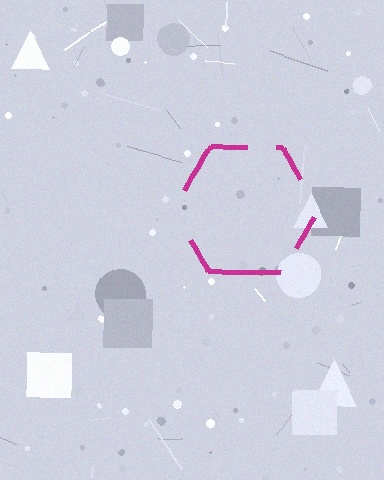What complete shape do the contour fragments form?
The contour fragments form a hexagon.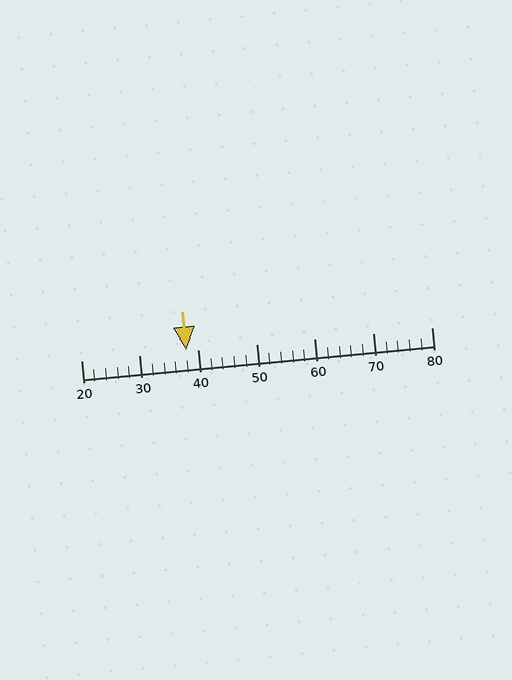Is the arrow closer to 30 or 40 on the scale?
The arrow is closer to 40.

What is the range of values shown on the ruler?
The ruler shows values from 20 to 80.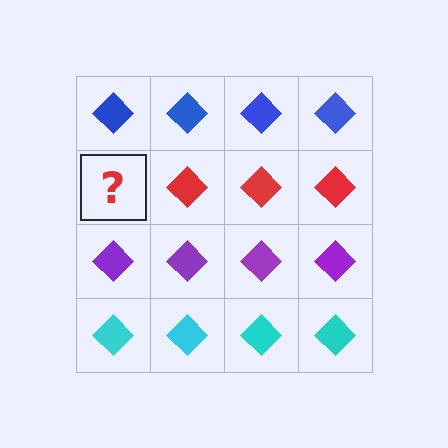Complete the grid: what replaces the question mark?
The question mark should be replaced with a red diamond.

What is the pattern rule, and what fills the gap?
The rule is that each row has a consistent color. The gap should be filled with a red diamond.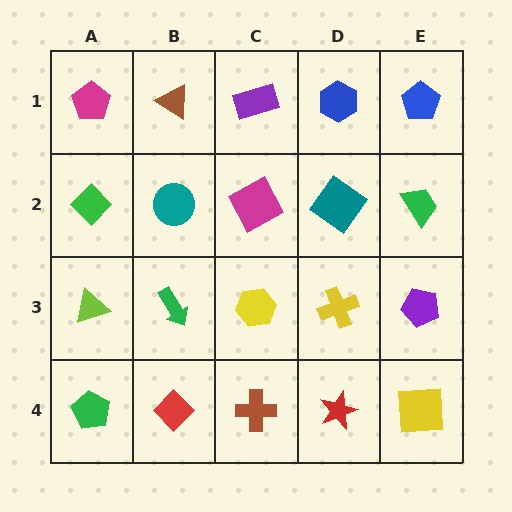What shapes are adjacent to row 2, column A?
A magenta pentagon (row 1, column A), a lime triangle (row 3, column A), a teal circle (row 2, column B).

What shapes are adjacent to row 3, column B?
A teal circle (row 2, column B), a red diamond (row 4, column B), a lime triangle (row 3, column A), a yellow hexagon (row 3, column C).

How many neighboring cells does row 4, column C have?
3.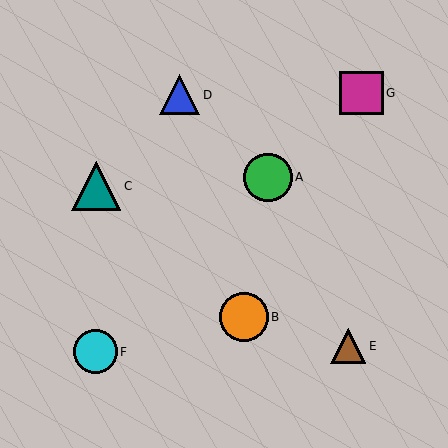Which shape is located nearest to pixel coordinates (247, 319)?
The orange circle (labeled B) at (244, 317) is nearest to that location.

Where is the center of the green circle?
The center of the green circle is at (268, 177).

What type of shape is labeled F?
Shape F is a cyan circle.